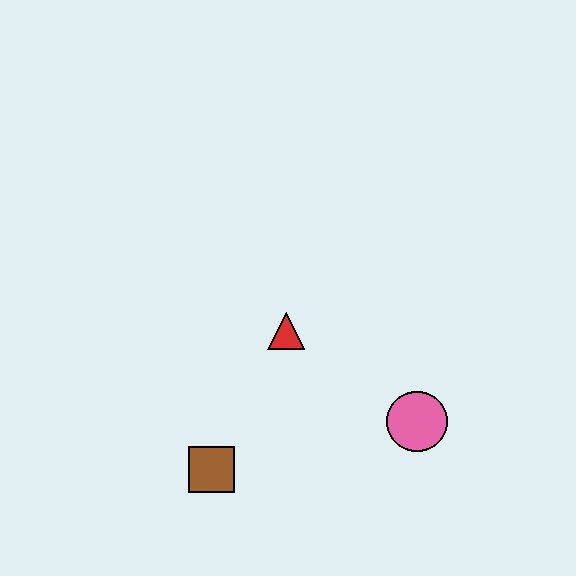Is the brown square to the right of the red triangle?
No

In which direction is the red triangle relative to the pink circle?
The red triangle is to the left of the pink circle.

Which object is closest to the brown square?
The red triangle is closest to the brown square.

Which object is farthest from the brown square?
The pink circle is farthest from the brown square.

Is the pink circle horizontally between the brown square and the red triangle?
No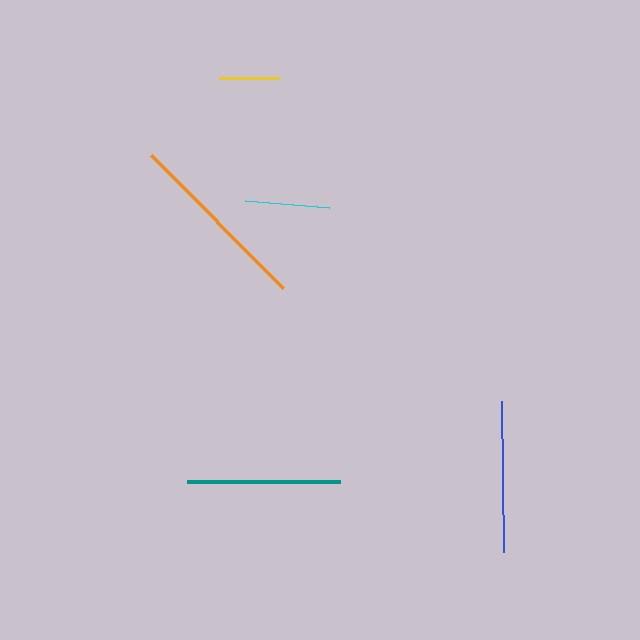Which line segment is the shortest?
The yellow line is the shortest at approximately 60 pixels.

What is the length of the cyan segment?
The cyan segment is approximately 84 pixels long.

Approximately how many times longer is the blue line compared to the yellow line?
The blue line is approximately 2.5 times the length of the yellow line.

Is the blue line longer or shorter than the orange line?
The orange line is longer than the blue line.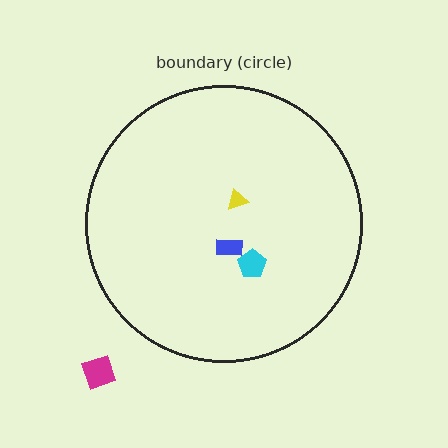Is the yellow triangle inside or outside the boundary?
Inside.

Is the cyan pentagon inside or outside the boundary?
Inside.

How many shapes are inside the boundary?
3 inside, 1 outside.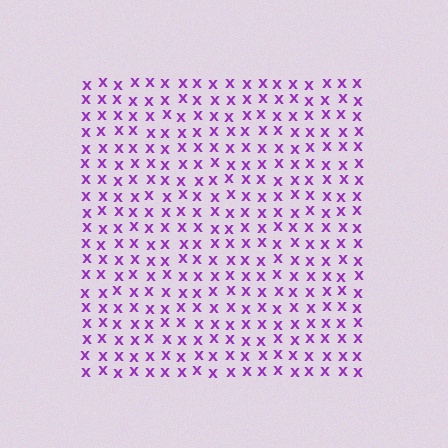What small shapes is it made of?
It is made of small letter X's.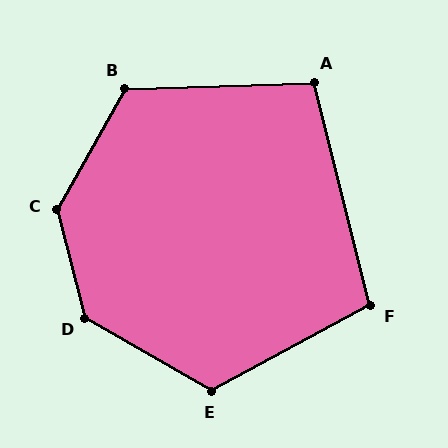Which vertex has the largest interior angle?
C, at approximately 136 degrees.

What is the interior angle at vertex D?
Approximately 135 degrees (obtuse).